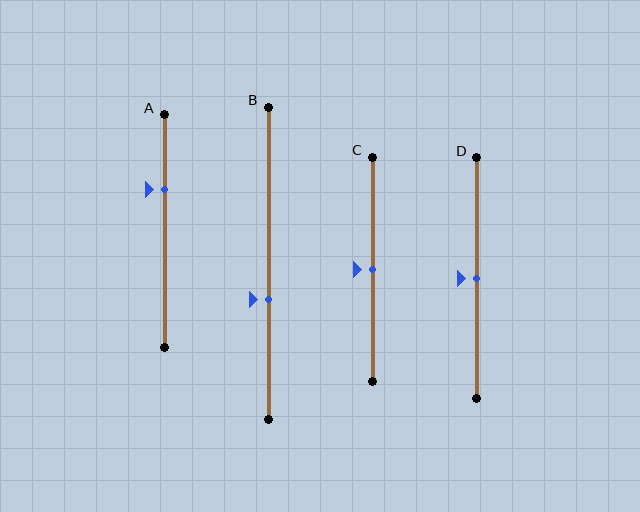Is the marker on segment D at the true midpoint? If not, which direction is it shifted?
Yes, the marker on segment D is at the true midpoint.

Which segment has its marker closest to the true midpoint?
Segment C has its marker closest to the true midpoint.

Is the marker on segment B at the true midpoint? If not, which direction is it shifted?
No, the marker on segment B is shifted downward by about 12% of the segment length.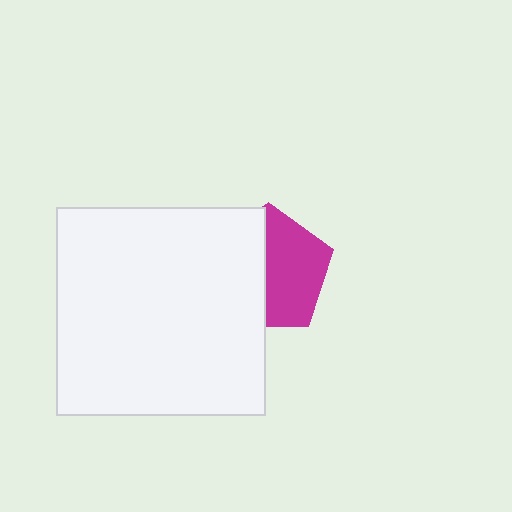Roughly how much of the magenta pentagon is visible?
About half of it is visible (roughly 53%).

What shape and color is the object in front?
The object in front is a white square.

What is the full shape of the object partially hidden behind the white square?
The partially hidden object is a magenta pentagon.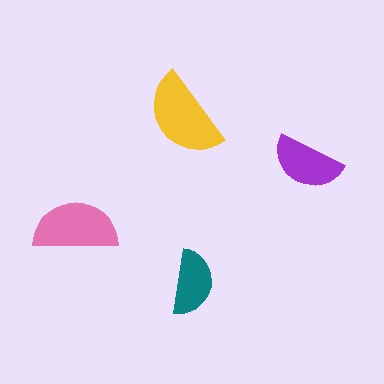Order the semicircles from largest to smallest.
the yellow one, the pink one, the purple one, the teal one.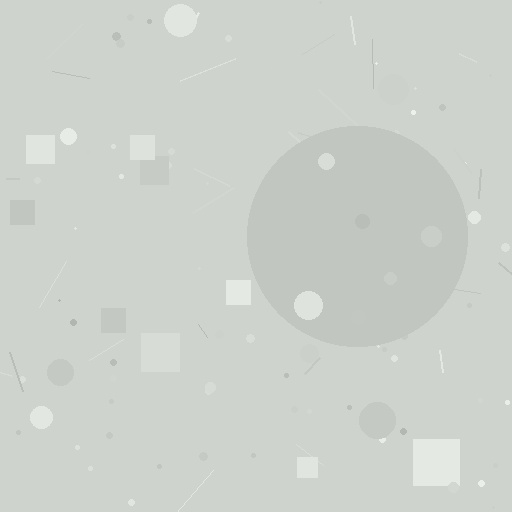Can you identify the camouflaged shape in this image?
The camouflaged shape is a circle.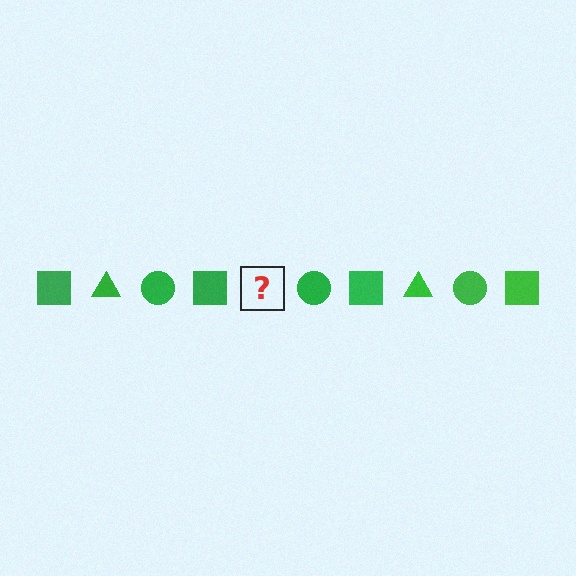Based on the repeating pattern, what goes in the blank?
The blank should be a green triangle.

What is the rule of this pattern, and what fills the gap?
The rule is that the pattern cycles through square, triangle, circle shapes in green. The gap should be filled with a green triangle.